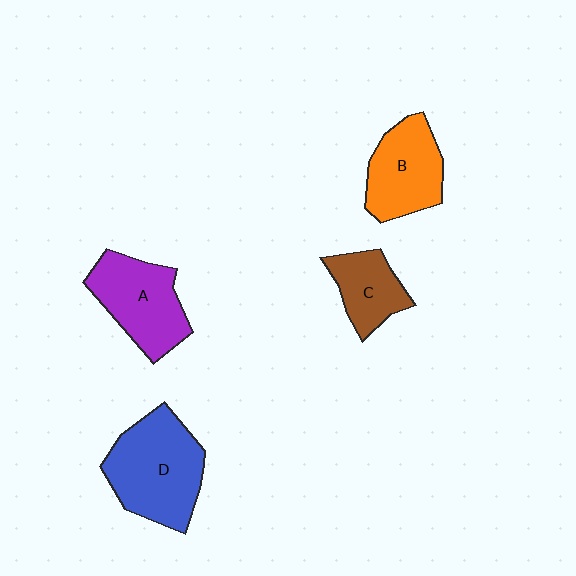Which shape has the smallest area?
Shape C (brown).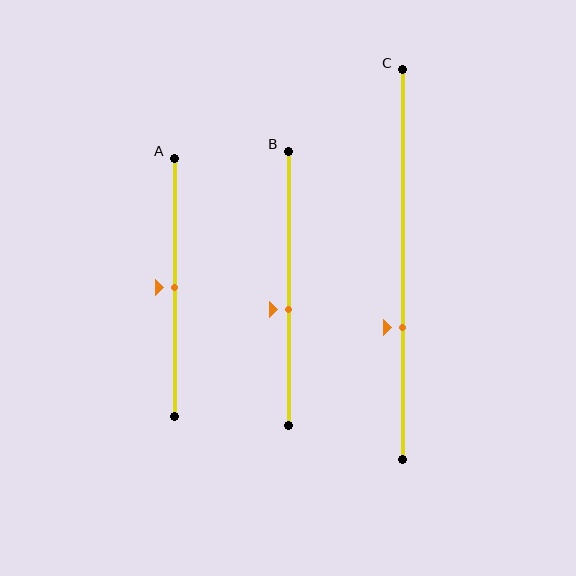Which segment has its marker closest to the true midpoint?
Segment A has its marker closest to the true midpoint.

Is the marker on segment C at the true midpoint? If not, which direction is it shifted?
No, the marker on segment C is shifted downward by about 16% of the segment length.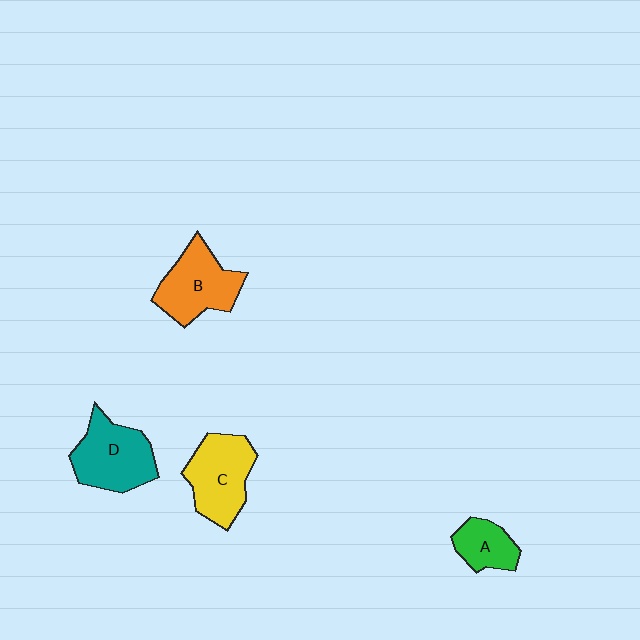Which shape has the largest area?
Shape D (teal).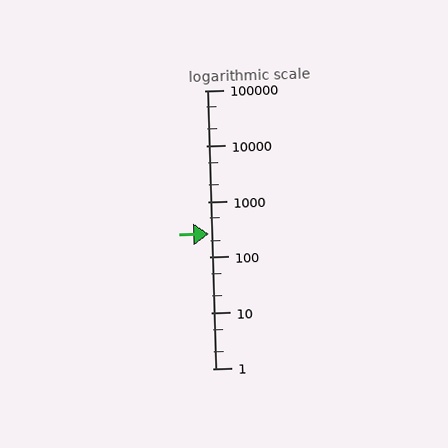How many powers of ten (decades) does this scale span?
The scale spans 5 decades, from 1 to 100000.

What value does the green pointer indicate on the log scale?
The pointer indicates approximately 260.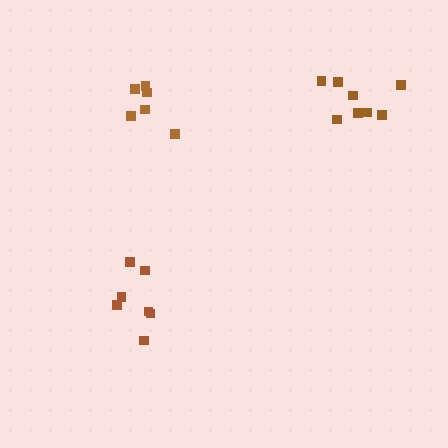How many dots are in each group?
Group 1: 7 dots, Group 2: 8 dots, Group 3: 6 dots (21 total).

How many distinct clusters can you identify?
There are 3 distinct clusters.